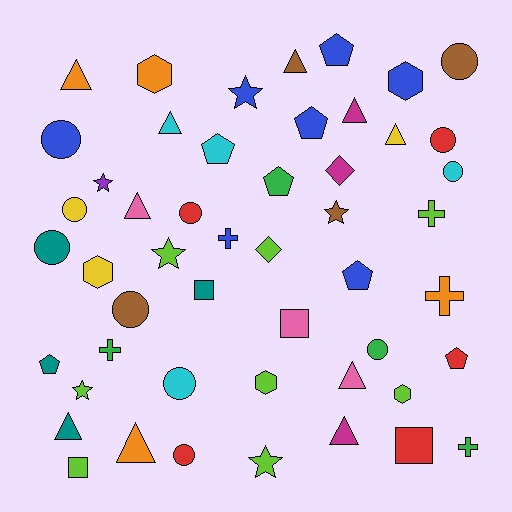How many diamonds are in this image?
There are 2 diamonds.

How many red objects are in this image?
There are 5 red objects.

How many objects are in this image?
There are 50 objects.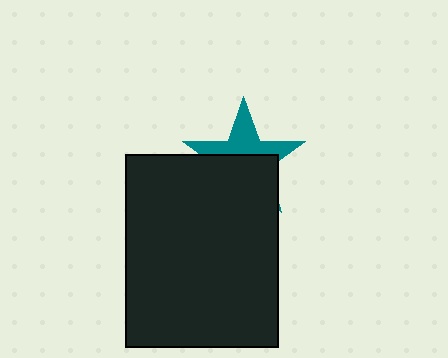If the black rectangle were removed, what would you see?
You would see the complete teal star.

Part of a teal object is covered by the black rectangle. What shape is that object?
It is a star.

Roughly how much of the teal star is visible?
A small part of it is visible (roughly 43%).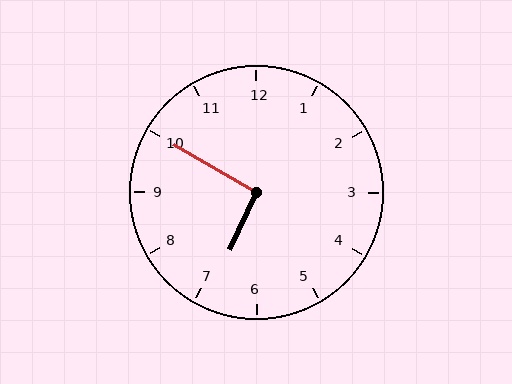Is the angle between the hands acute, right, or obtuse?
It is right.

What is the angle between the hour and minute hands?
Approximately 95 degrees.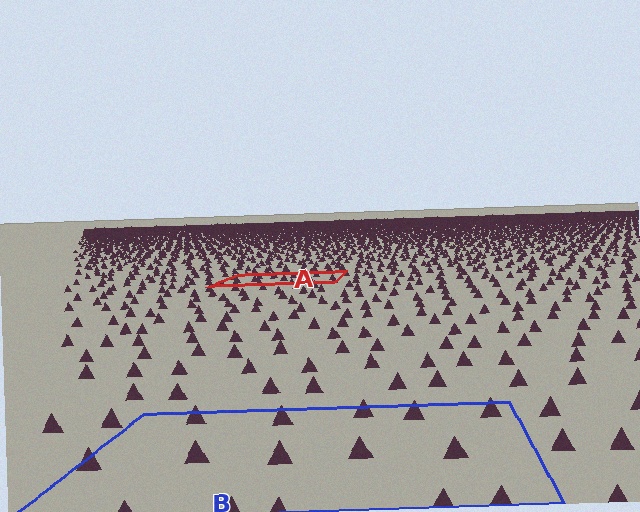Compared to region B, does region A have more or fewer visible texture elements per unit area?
Region A has more texture elements per unit area — they are packed more densely because it is farther away.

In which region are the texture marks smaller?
The texture marks are smaller in region A, because it is farther away.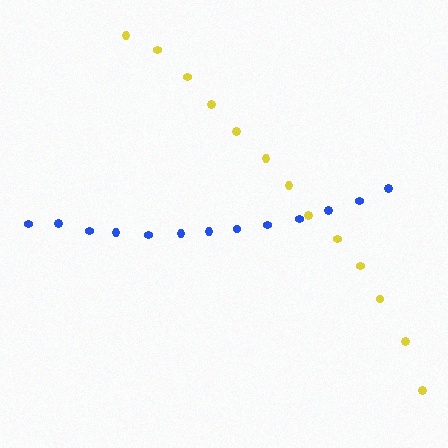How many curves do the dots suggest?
There are 2 distinct paths.